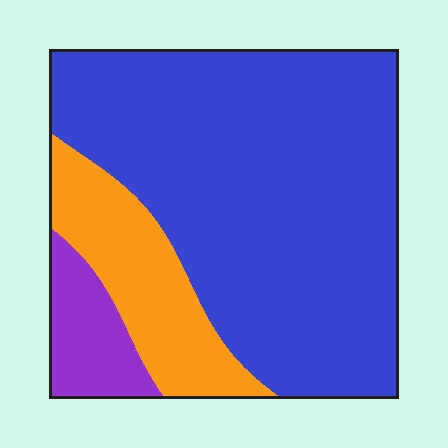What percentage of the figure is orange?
Orange takes up about one sixth (1/6) of the figure.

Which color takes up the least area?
Purple, at roughly 10%.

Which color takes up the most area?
Blue, at roughly 70%.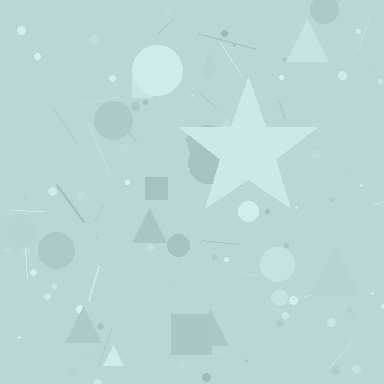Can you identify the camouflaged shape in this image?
The camouflaged shape is a star.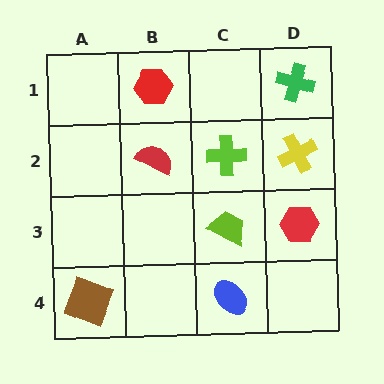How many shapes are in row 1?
2 shapes.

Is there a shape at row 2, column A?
No, that cell is empty.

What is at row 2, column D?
A yellow cross.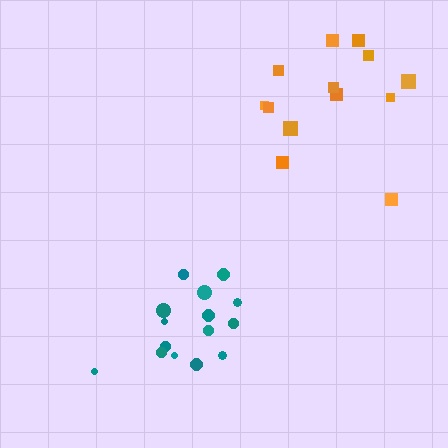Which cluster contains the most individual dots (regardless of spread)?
Teal (15).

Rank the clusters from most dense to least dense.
teal, orange.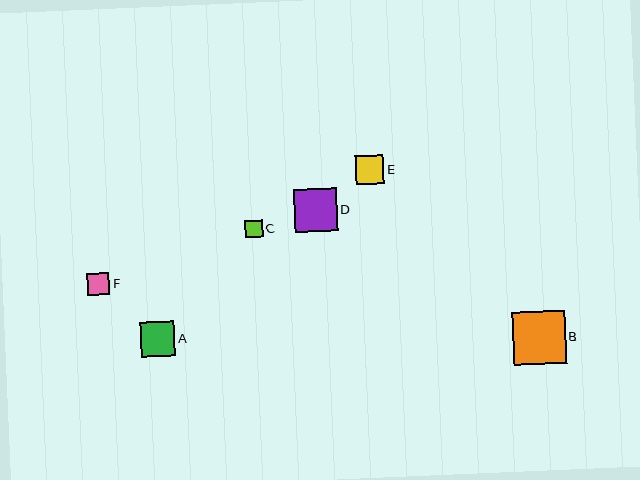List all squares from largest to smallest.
From largest to smallest: B, D, A, E, F, C.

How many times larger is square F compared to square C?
Square F is approximately 1.2 times the size of square C.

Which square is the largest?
Square B is the largest with a size of approximately 53 pixels.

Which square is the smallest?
Square C is the smallest with a size of approximately 17 pixels.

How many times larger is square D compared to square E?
Square D is approximately 1.5 times the size of square E.